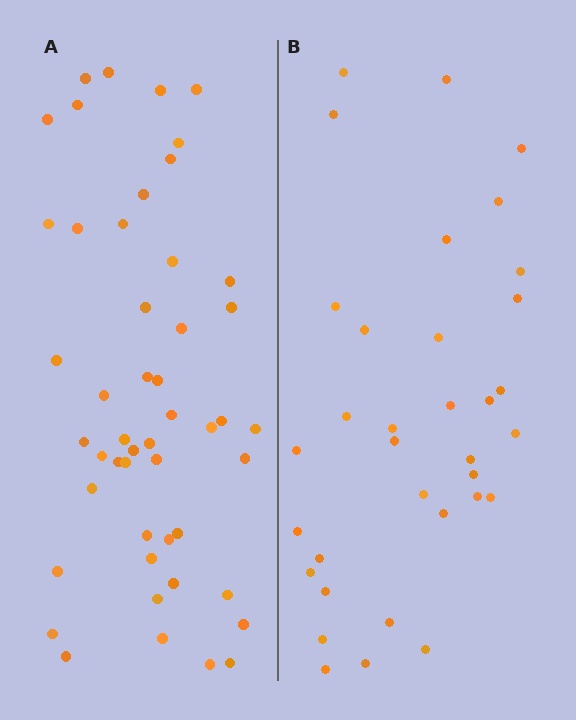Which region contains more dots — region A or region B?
Region A (the left region) has more dots.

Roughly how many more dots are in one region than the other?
Region A has approximately 15 more dots than region B.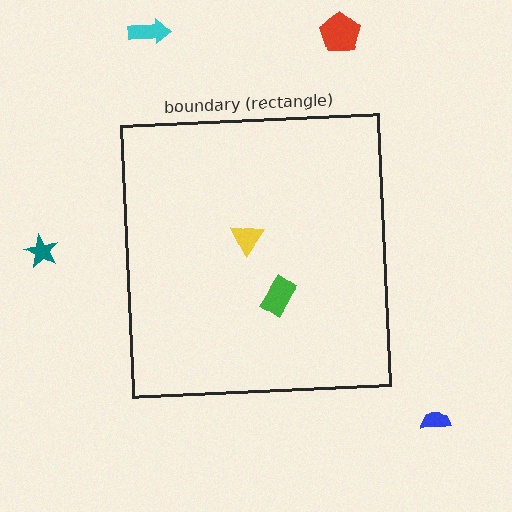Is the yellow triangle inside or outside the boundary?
Inside.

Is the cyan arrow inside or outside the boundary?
Outside.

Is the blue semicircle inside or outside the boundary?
Outside.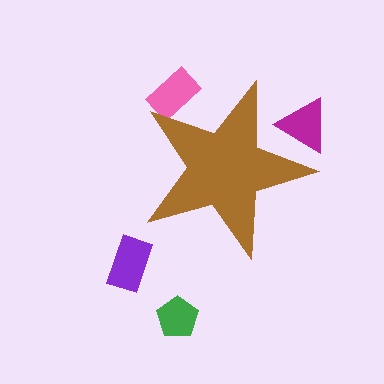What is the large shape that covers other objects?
A brown star.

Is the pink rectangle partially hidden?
Yes, the pink rectangle is partially hidden behind the brown star.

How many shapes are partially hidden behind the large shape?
2 shapes are partially hidden.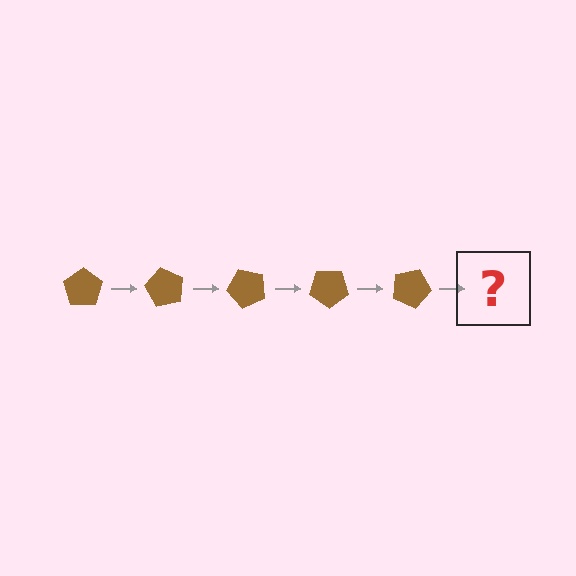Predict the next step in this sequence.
The next step is a brown pentagon rotated 300 degrees.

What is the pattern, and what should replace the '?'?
The pattern is that the pentagon rotates 60 degrees each step. The '?' should be a brown pentagon rotated 300 degrees.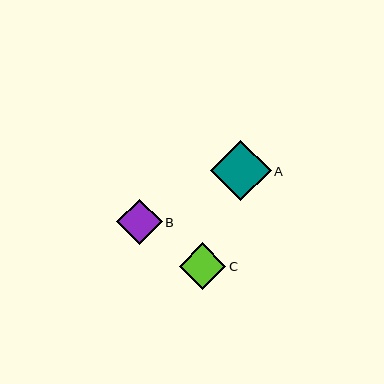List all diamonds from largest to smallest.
From largest to smallest: A, C, B.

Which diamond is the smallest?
Diamond B is the smallest with a size of approximately 45 pixels.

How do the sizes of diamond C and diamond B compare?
Diamond C and diamond B are approximately the same size.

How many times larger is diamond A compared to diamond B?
Diamond A is approximately 1.3 times the size of diamond B.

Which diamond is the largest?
Diamond A is the largest with a size of approximately 60 pixels.